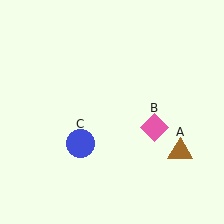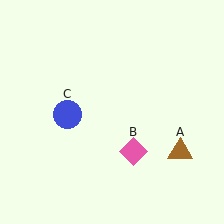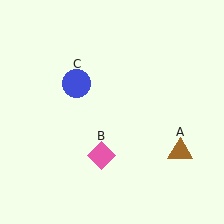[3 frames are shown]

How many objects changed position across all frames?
2 objects changed position: pink diamond (object B), blue circle (object C).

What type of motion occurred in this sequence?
The pink diamond (object B), blue circle (object C) rotated clockwise around the center of the scene.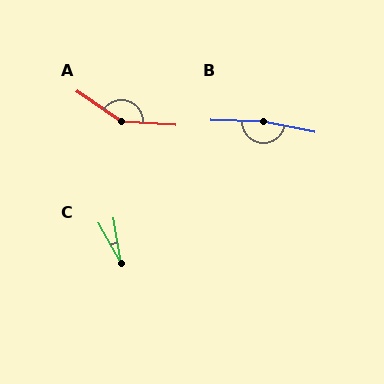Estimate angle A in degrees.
Approximately 149 degrees.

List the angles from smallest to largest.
C (20°), A (149°), B (170°).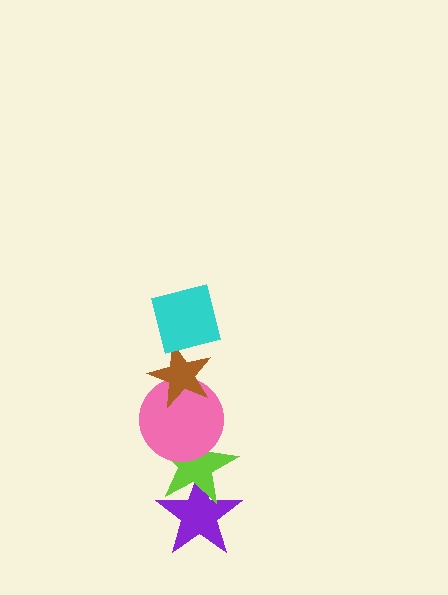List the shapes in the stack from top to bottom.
From top to bottom: the cyan square, the brown star, the pink circle, the lime star, the purple star.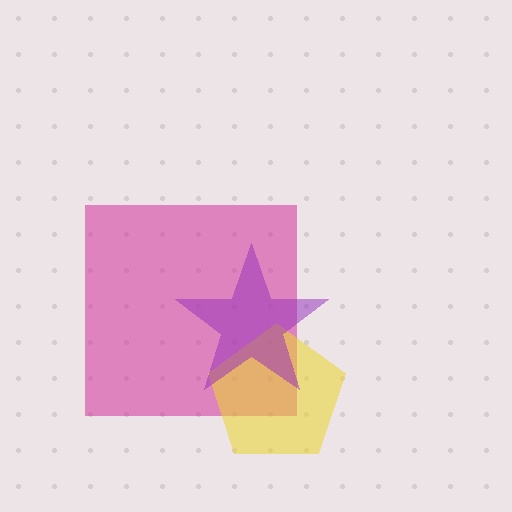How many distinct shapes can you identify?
There are 3 distinct shapes: a magenta square, a yellow pentagon, a purple star.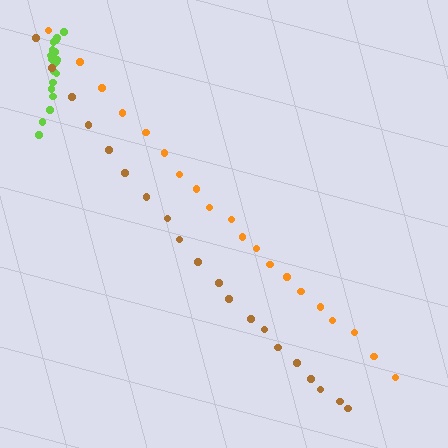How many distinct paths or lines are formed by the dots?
There are 3 distinct paths.